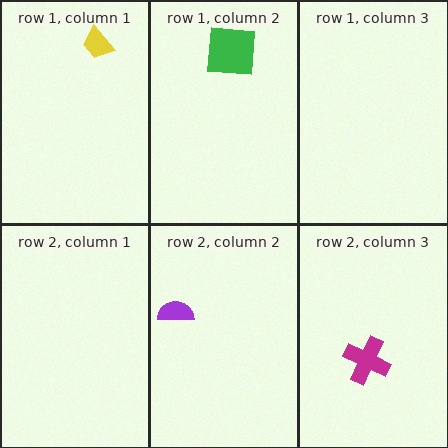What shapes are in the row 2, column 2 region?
The purple semicircle.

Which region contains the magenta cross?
The row 2, column 3 region.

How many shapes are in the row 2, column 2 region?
1.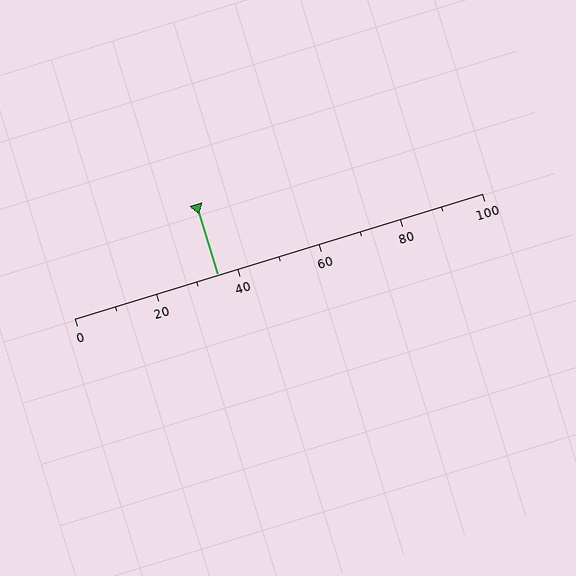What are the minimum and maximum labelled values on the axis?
The axis runs from 0 to 100.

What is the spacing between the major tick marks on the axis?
The major ticks are spaced 20 apart.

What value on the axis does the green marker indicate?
The marker indicates approximately 35.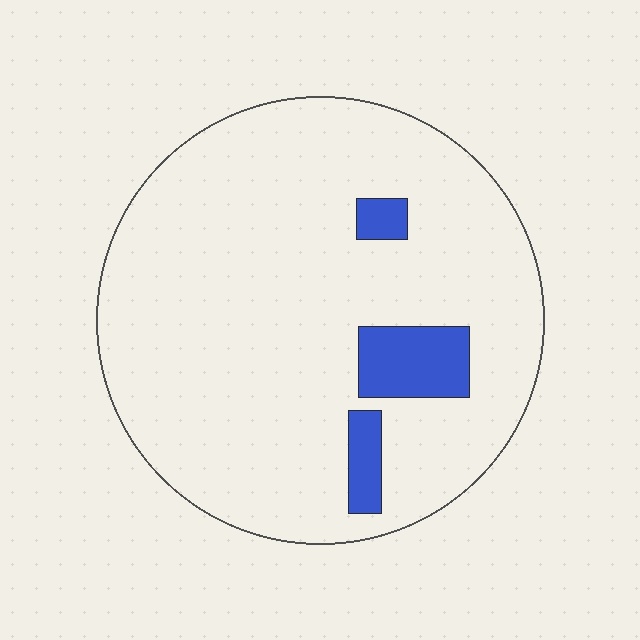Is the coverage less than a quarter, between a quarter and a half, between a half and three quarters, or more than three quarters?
Less than a quarter.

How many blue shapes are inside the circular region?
3.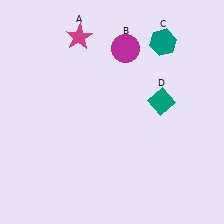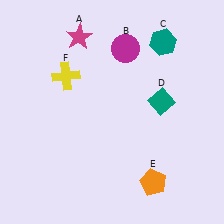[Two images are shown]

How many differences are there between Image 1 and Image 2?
There are 2 differences between the two images.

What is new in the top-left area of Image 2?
A yellow cross (F) was added in the top-left area of Image 2.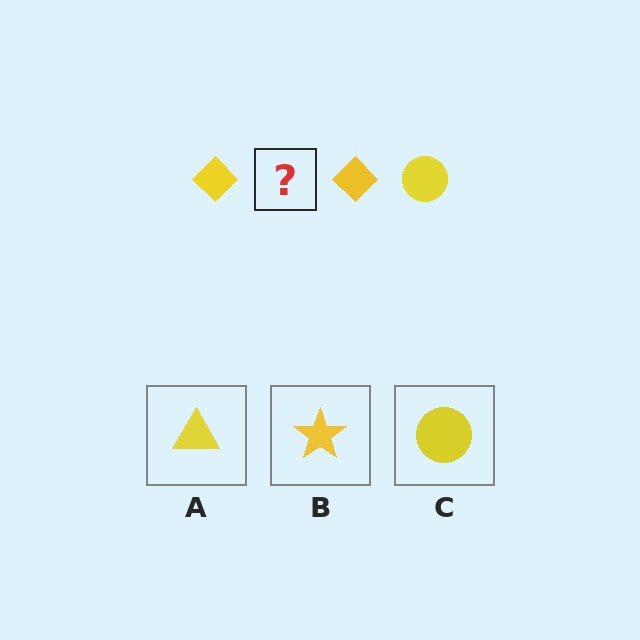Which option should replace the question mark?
Option C.